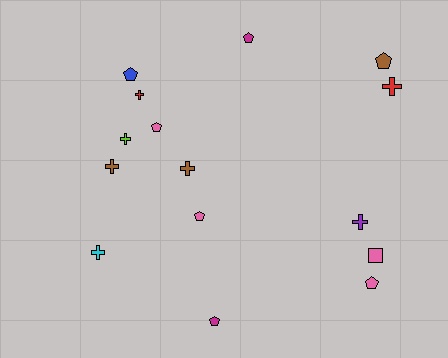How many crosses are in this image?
There are 7 crosses.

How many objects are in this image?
There are 15 objects.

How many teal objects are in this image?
There are no teal objects.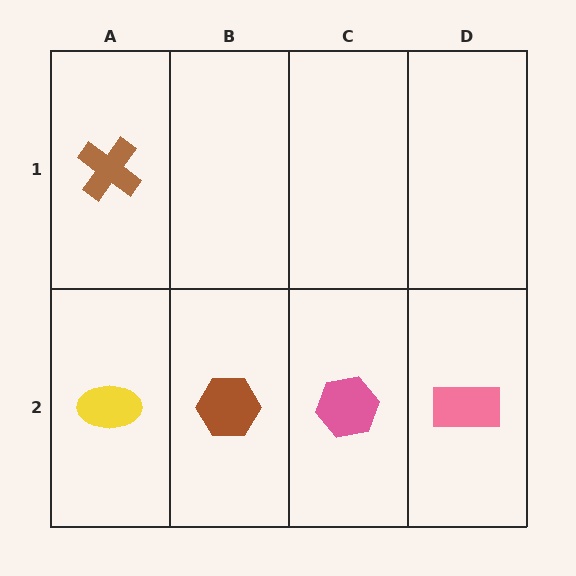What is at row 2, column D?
A pink rectangle.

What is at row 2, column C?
A pink hexagon.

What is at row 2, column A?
A yellow ellipse.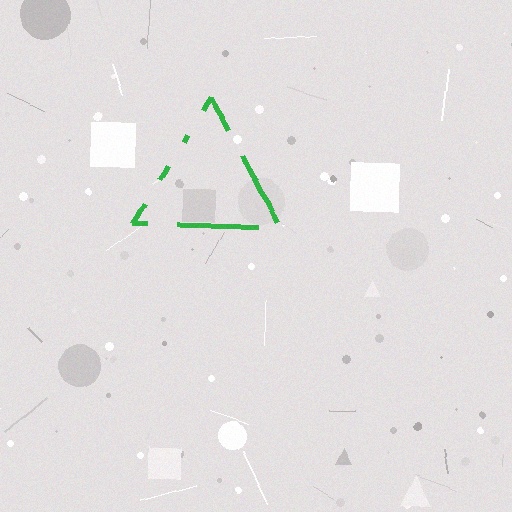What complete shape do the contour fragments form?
The contour fragments form a triangle.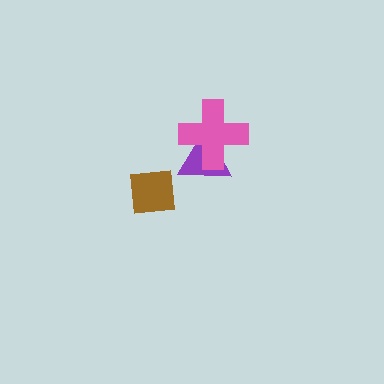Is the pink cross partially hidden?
No, no other shape covers it.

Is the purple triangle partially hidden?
Yes, it is partially covered by another shape.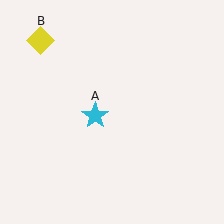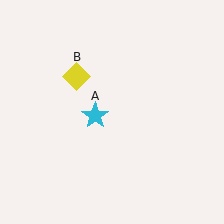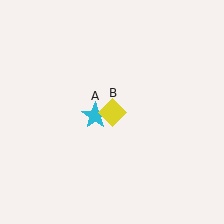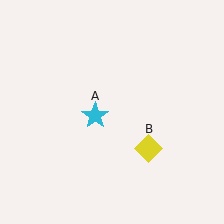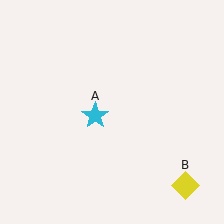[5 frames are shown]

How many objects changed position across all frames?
1 object changed position: yellow diamond (object B).